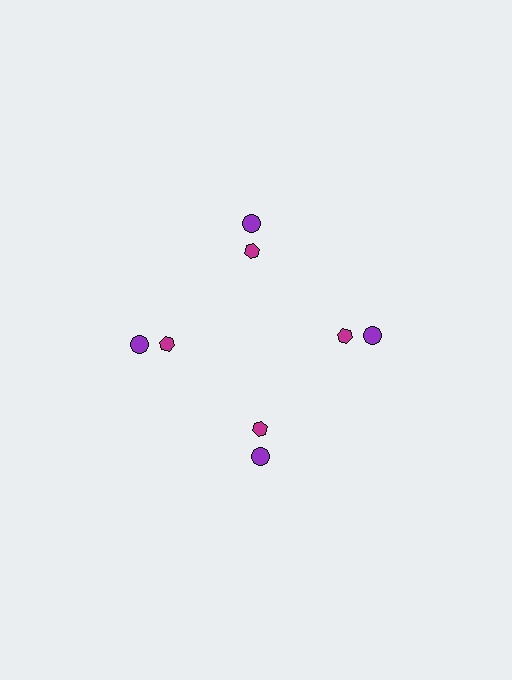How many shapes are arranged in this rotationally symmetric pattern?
There are 8 shapes, arranged in 4 groups of 2.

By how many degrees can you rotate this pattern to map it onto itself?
The pattern maps onto itself every 90 degrees of rotation.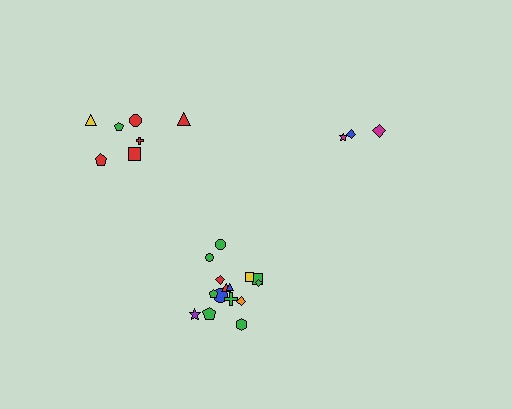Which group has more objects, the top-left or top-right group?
The top-left group.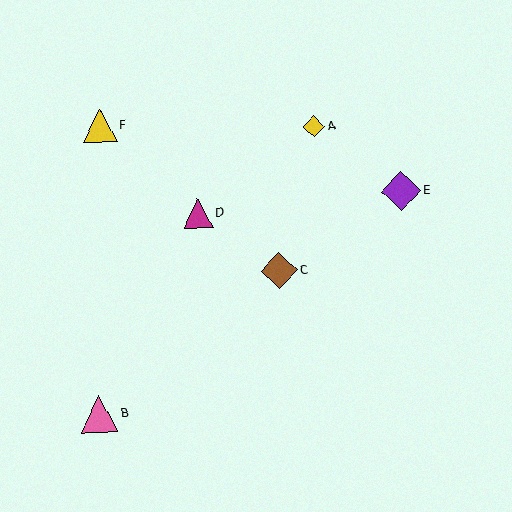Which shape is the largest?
The purple diamond (labeled E) is the largest.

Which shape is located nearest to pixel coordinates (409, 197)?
The purple diamond (labeled E) at (401, 191) is nearest to that location.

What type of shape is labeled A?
Shape A is a yellow diamond.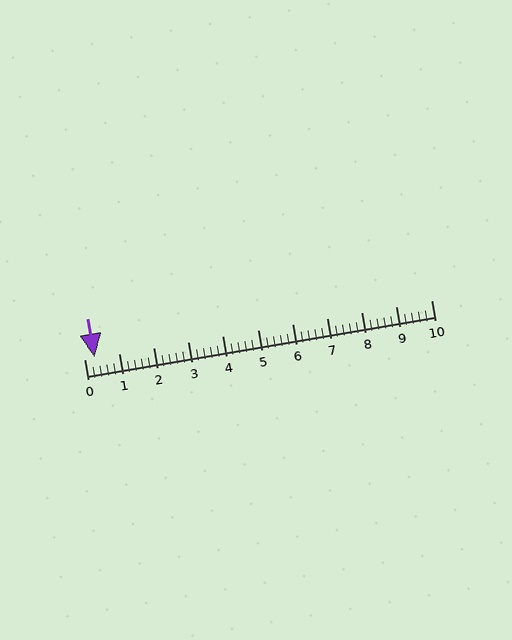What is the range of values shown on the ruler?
The ruler shows values from 0 to 10.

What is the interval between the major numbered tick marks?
The major tick marks are spaced 1 units apart.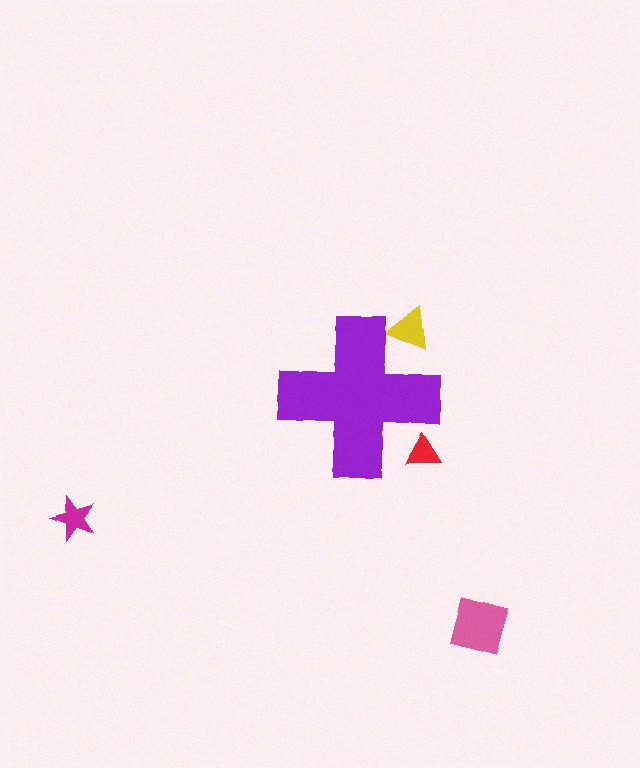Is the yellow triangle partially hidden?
Yes, the yellow triangle is partially hidden behind the purple cross.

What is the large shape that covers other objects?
A purple cross.